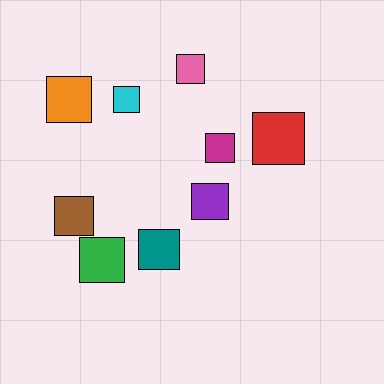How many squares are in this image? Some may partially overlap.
There are 9 squares.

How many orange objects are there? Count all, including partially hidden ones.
There is 1 orange object.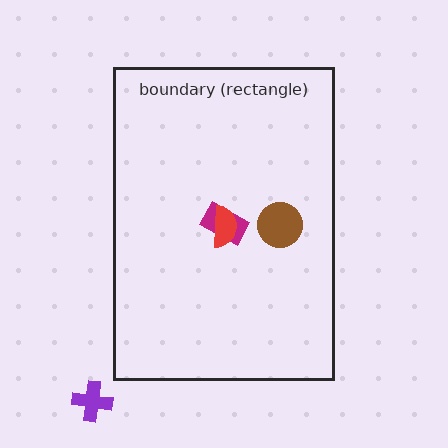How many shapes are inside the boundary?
3 inside, 1 outside.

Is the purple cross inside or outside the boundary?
Outside.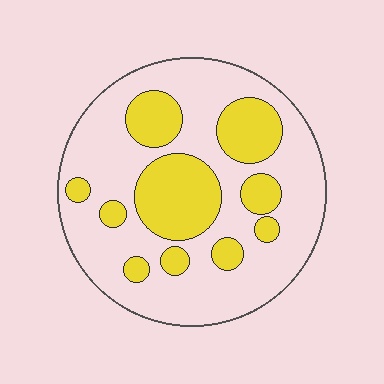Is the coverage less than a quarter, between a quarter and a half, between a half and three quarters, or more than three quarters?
Between a quarter and a half.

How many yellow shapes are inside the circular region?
10.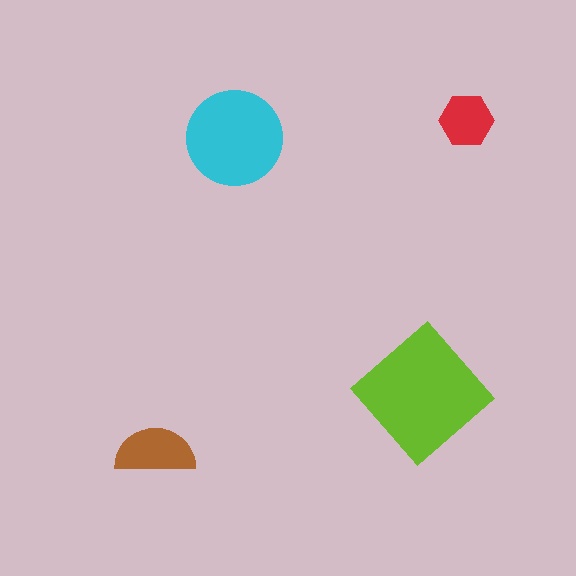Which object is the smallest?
The red hexagon.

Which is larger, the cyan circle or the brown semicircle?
The cyan circle.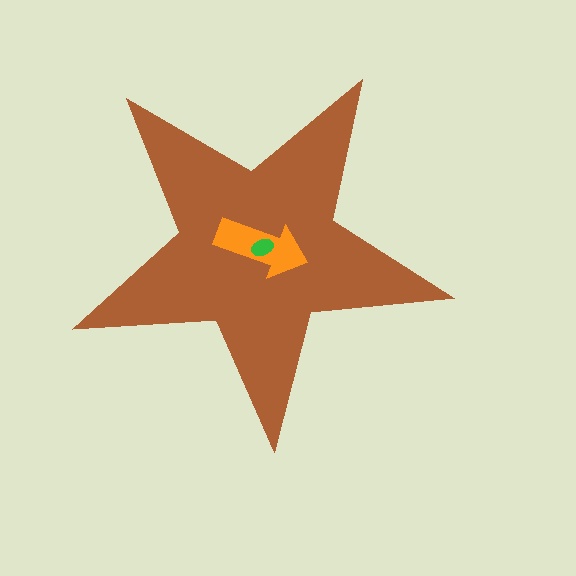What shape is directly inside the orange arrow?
The green ellipse.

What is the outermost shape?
The brown star.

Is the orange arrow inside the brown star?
Yes.